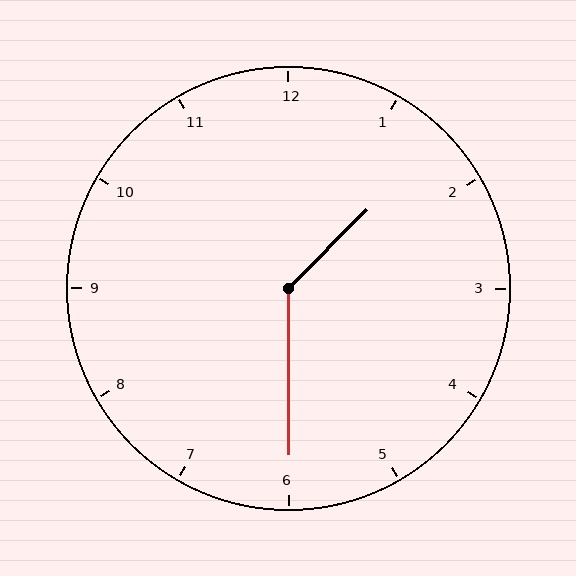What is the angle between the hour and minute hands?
Approximately 135 degrees.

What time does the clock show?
1:30.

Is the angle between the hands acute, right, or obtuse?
It is obtuse.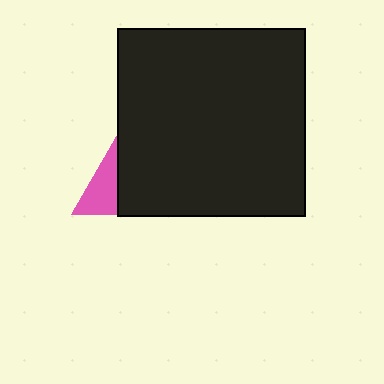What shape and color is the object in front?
The object in front is a black square.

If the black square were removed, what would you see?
You would see the complete pink triangle.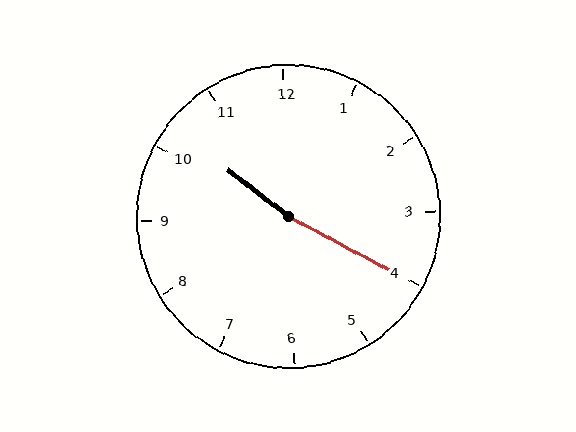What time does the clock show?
10:20.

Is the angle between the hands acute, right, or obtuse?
It is obtuse.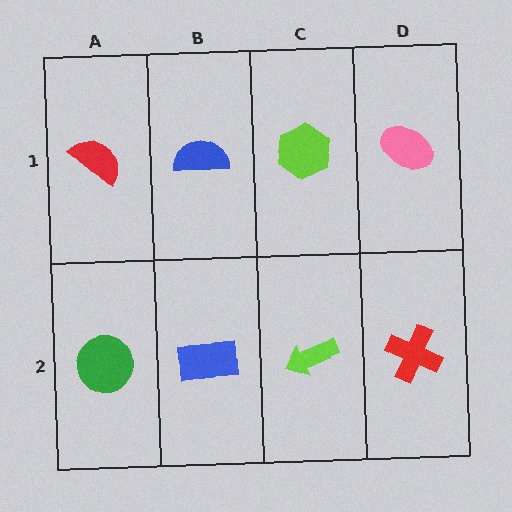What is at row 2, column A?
A green circle.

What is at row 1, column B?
A blue semicircle.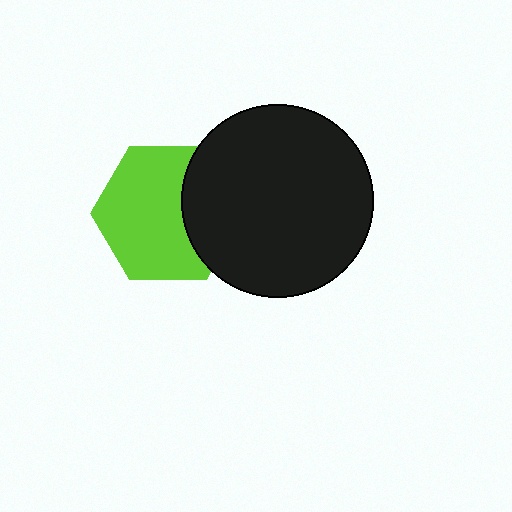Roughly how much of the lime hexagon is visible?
Most of it is visible (roughly 69%).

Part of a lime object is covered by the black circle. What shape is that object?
It is a hexagon.